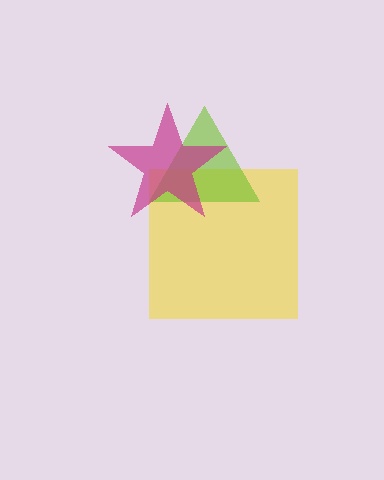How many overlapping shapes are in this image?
There are 3 overlapping shapes in the image.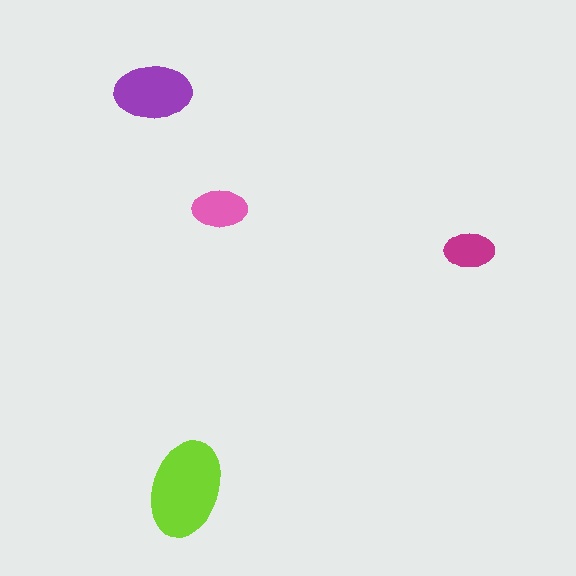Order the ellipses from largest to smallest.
the lime one, the purple one, the pink one, the magenta one.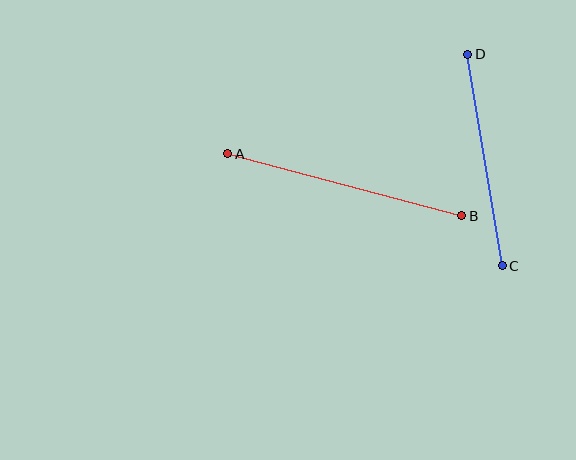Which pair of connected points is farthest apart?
Points A and B are farthest apart.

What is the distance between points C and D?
The distance is approximately 214 pixels.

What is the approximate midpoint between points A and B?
The midpoint is at approximately (345, 185) pixels.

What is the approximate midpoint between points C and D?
The midpoint is at approximately (485, 160) pixels.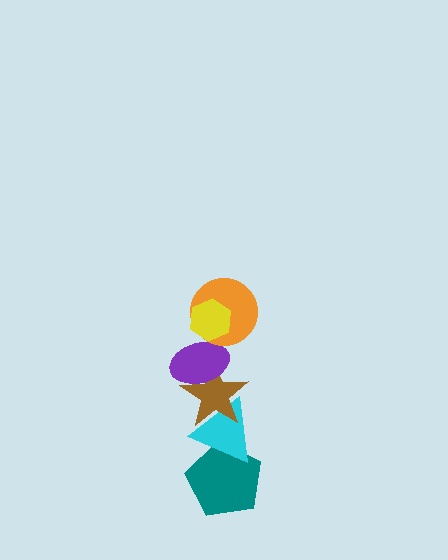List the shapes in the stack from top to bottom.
From top to bottom: the yellow hexagon, the orange circle, the purple ellipse, the brown star, the cyan triangle, the teal pentagon.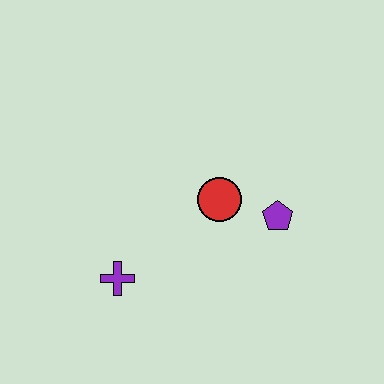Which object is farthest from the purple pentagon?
The purple cross is farthest from the purple pentagon.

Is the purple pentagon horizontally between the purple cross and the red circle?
No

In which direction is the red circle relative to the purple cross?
The red circle is to the right of the purple cross.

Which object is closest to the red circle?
The purple pentagon is closest to the red circle.